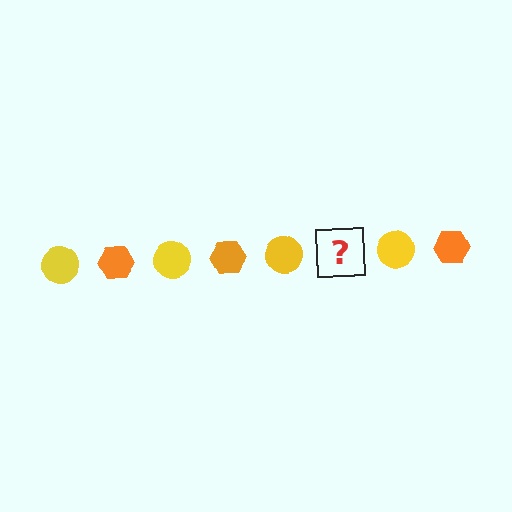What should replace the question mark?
The question mark should be replaced with an orange hexagon.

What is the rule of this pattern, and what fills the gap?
The rule is that the pattern alternates between yellow circle and orange hexagon. The gap should be filled with an orange hexagon.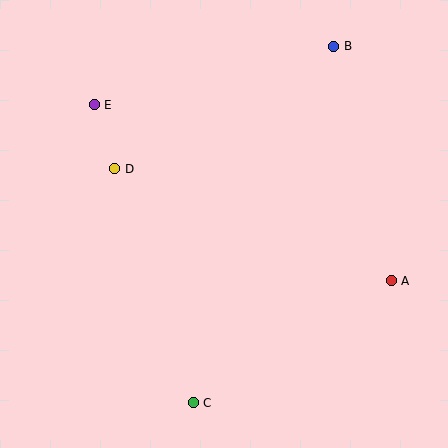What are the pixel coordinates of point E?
Point E is at (94, 105).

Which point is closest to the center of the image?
Point D at (115, 169) is closest to the center.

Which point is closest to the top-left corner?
Point E is closest to the top-left corner.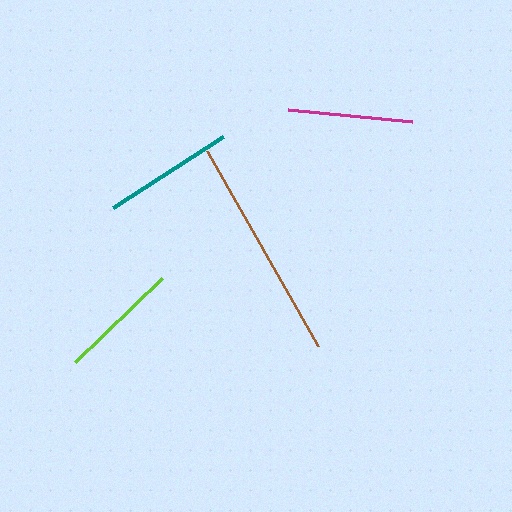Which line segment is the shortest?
The lime line is the shortest at approximately 121 pixels.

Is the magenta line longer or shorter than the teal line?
The teal line is longer than the magenta line.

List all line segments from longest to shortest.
From longest to shortest: brown, teal, magenta, lime.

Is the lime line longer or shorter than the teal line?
The teal line is longer than the lime line.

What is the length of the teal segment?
The teal segment is approximately 131 pixels long.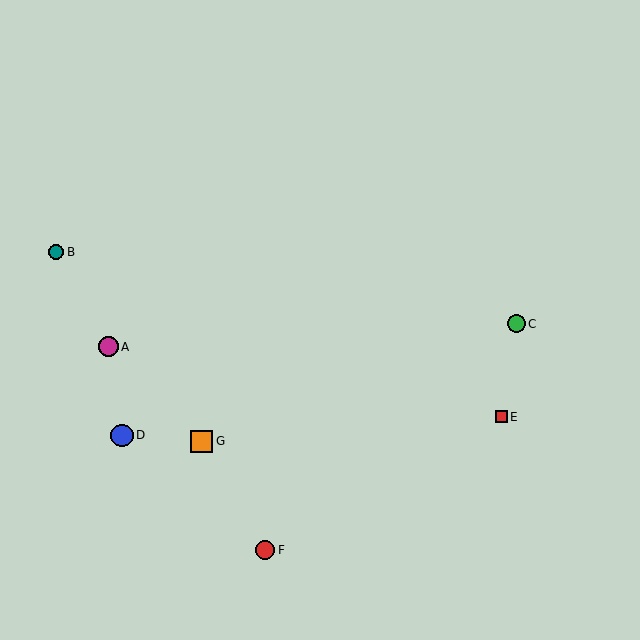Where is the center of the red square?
The center of the red square is at (501, 417).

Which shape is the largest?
The blue circle (labeled D) is the largest.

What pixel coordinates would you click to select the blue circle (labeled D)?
Click at (122, 435) to select the blue circle D.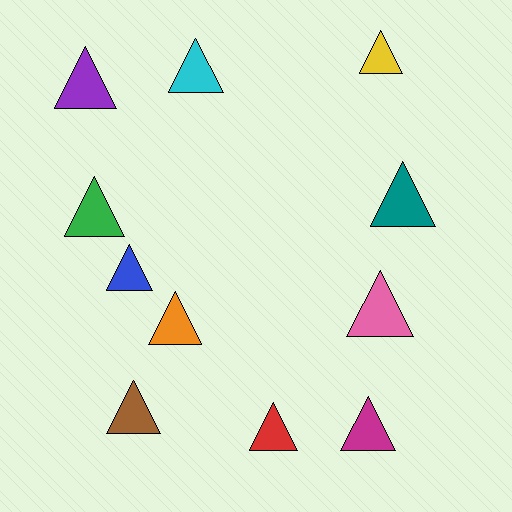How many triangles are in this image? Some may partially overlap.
There are 11 triangles.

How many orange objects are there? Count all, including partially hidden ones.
There is 1 orange object.